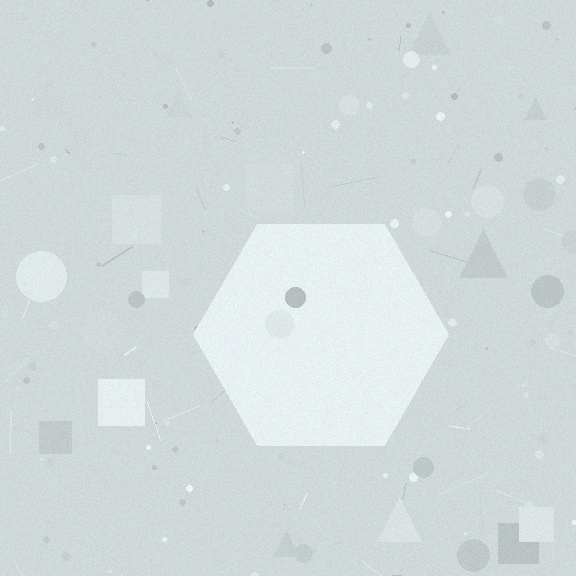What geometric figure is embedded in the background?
A hexagon is embedded in the background.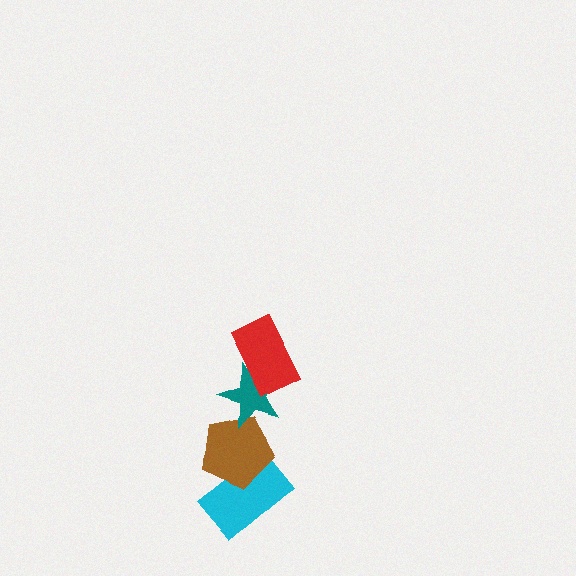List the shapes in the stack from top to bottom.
From top to bottom: the red rectangle, the teal star, the brown pentagon, the cyan rectangle.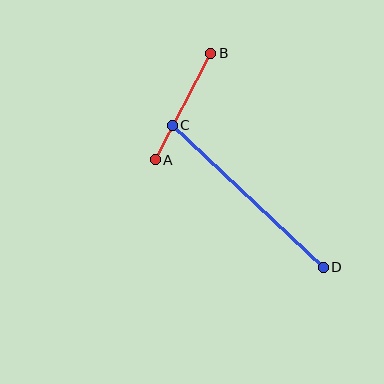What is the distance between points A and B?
The distance is approximately 120 pixels.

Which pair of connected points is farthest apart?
Points C and D are farthest apart.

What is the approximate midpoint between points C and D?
The midpoint is at approximately (248, 196) pixels.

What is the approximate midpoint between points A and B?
The midpoint is at approximately (183, 107) pixels.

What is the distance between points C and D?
The distance is approximately 207 pixels.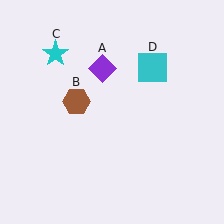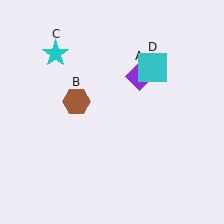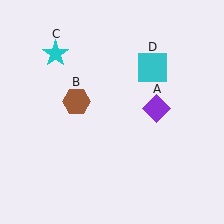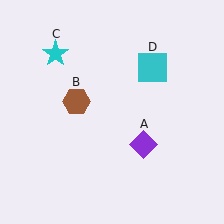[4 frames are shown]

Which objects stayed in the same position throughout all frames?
Brown hexagon (object B) and cyan star (object C) and cyan square (object D) remained stationary.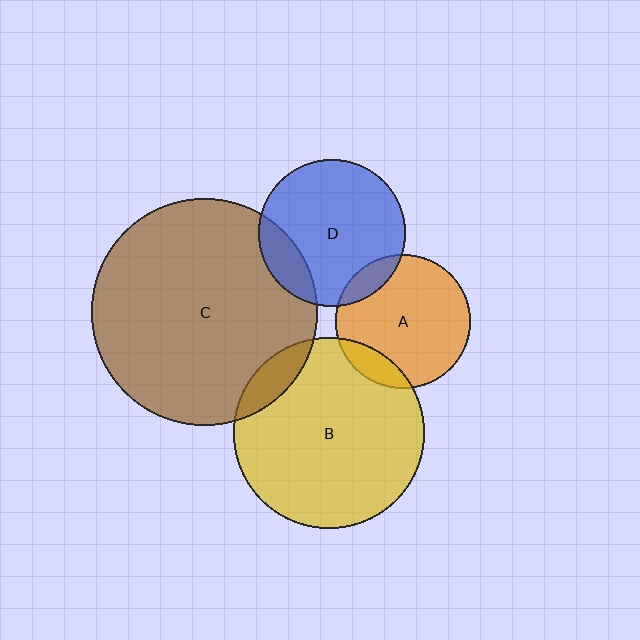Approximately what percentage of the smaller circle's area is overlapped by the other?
Approximately 10%.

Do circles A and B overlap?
Yes.